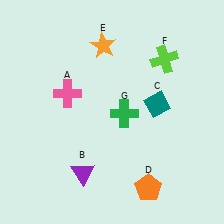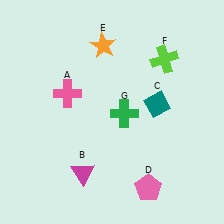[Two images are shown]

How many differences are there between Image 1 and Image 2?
There are 2 differences between the two images.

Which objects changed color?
B changed from purple to magenta. D changed from orange to pink.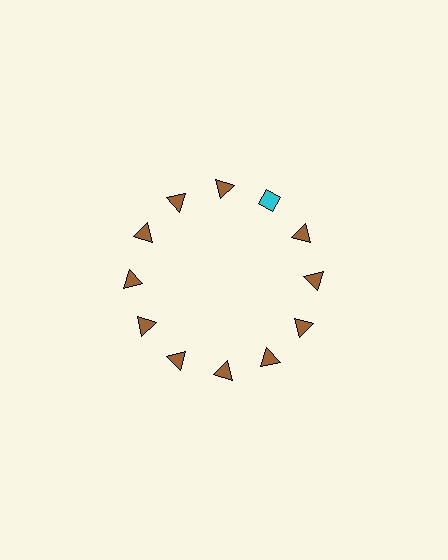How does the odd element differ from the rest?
It differs in both color (cyan instead of brown) and shape (diamond instead of triangle).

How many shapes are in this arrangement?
There are 12 shapes arranged in a ring pattern.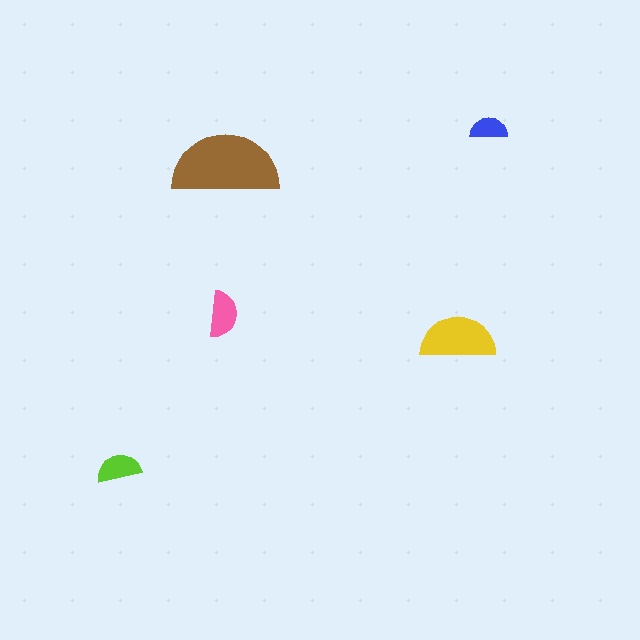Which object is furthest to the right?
The blue semicircle is rightmost.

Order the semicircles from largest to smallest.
the brown one, the yellow one, the pink one, the lime one, the blue one.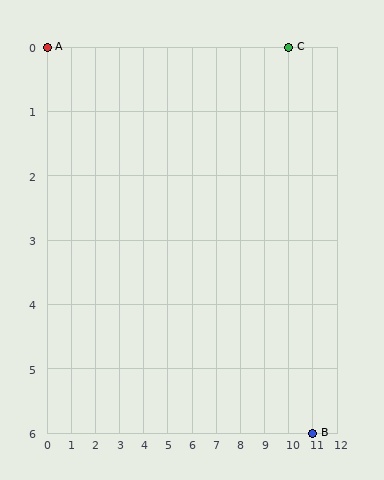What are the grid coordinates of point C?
Point C is at grid coordinates (10, 0).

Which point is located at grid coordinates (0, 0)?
Point A is at (0, 0).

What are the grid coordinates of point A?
Point A is at grid coordinates (0, 0).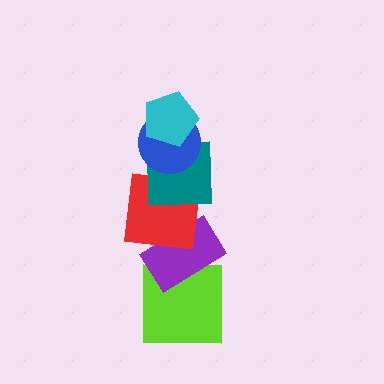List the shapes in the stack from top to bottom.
From top to bottom: the cyan pentagon, the blue circle, the teal square, the red square, the purple rectangle, the lime square.